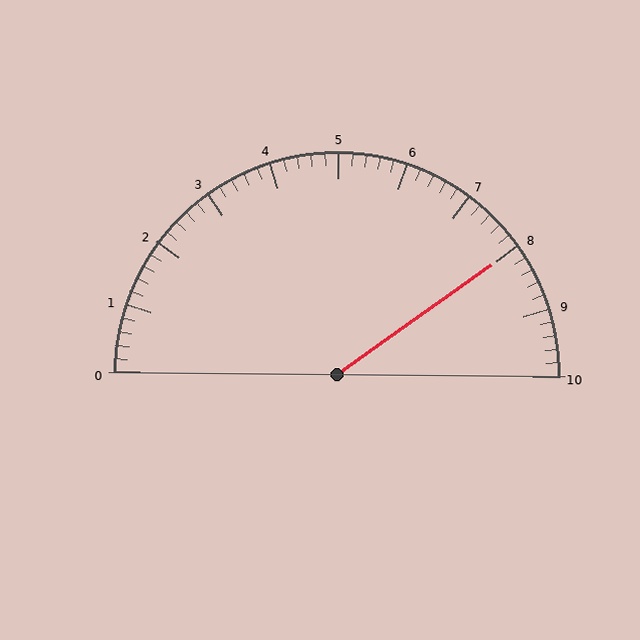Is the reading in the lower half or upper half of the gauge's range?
The reading is in the upper half of the range (0 to 10).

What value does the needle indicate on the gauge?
The needle indicates approximately 8.0.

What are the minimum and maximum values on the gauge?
The gauge ranges from 0 to 10.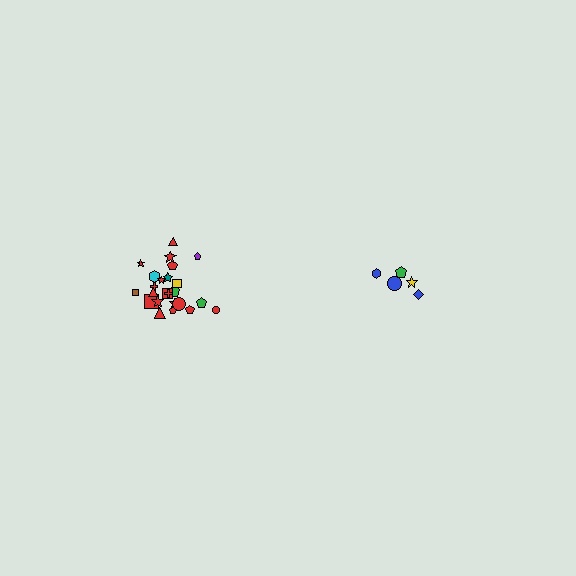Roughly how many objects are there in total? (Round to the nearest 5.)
Roughly 30 objects in total.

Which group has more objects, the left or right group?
The left group.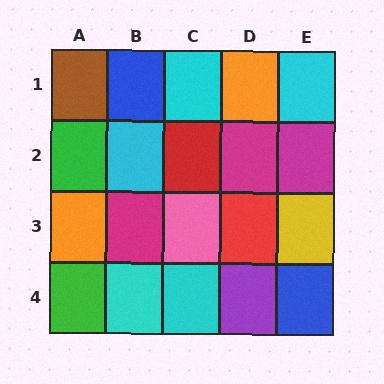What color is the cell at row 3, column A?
Orange.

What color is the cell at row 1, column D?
Orange.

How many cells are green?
2 cells are green.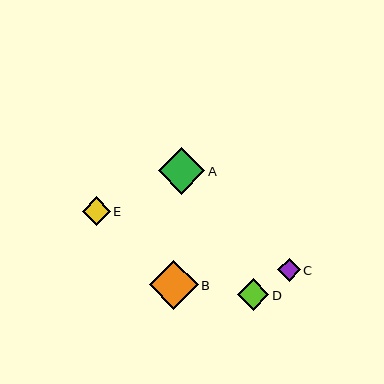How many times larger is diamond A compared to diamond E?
Diamond A is approximately 1.7 times the size of diamond E.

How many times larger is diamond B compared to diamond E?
Diamond B is approximately 1.7 times the size of diamond E.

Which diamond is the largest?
Diamond B is the largest with a size of approximately 49 pixels.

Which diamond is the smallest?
Diamond C is the smallest with a size of approximately 22 pixels.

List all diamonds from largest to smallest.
From largest to smallest: B, A, D, E, C.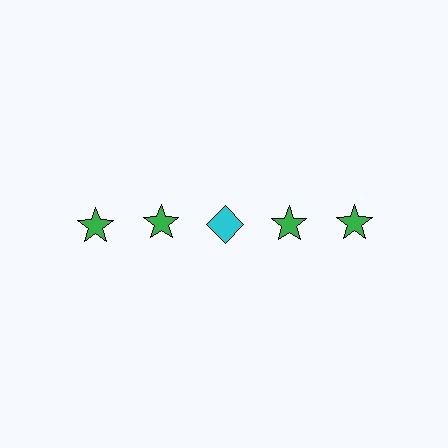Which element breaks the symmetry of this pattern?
The cyan diamond in the top row, center column breaks the symmetry. All other shapes are green stars.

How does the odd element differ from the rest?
It differs in both color (cyan instead of green) and shape (diamond instead of star).